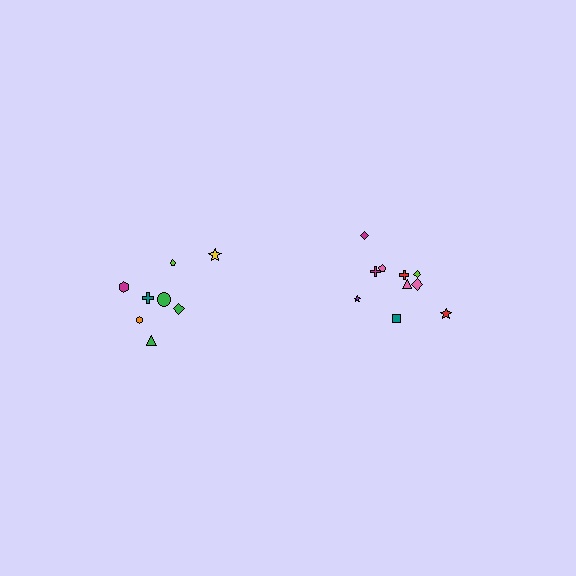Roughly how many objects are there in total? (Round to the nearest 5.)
Roughly 20 objects in total.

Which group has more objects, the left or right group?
The right group.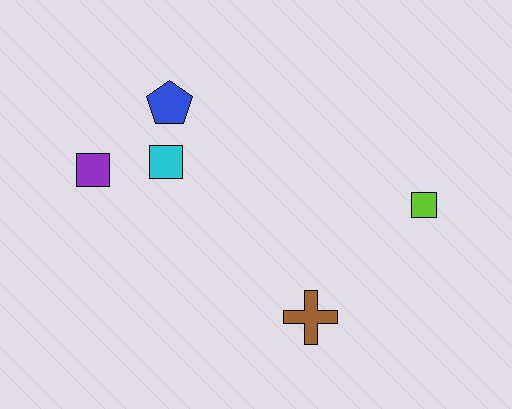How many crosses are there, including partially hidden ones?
There is 1 cross.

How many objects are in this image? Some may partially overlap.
There are 5 objects.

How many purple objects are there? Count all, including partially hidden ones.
There is 1 purple object.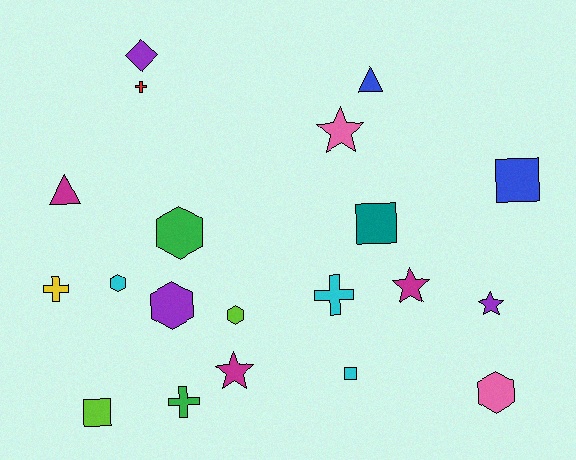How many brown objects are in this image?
There are no brown objects.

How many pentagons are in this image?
There are no pentagons.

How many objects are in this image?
There are 20 objects.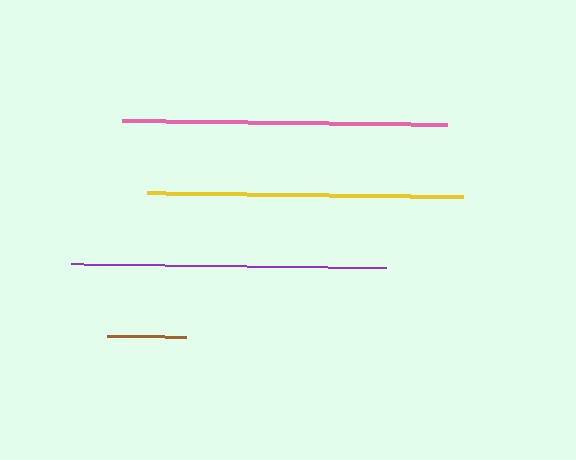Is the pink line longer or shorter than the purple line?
The pink line is longer than the purple line.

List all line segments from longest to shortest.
From longest to shortest: pink, yellow, purple, brown.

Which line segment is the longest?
The pink line is the longest at approximately 324 pixels.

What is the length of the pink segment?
The pink segment is approximately 324 pixels long.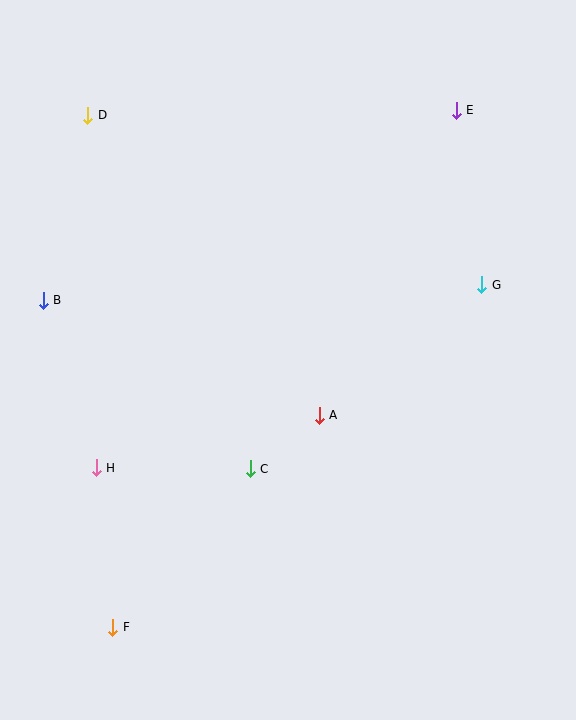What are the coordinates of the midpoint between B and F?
The midpoint between B and F is at (78, 464).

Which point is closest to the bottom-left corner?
Point F is closest to the bottom-left corner.